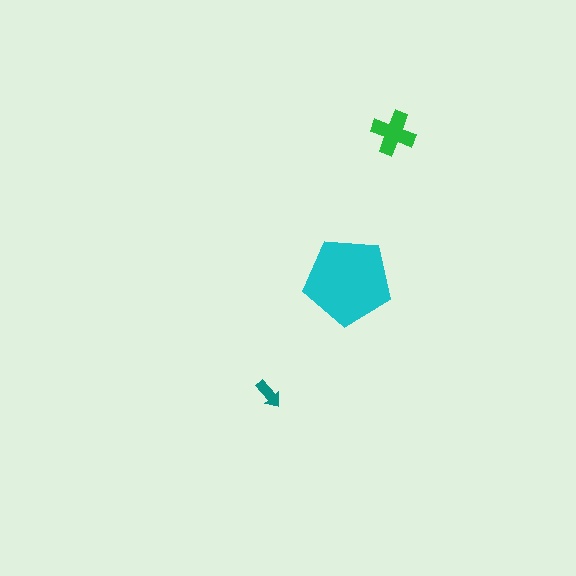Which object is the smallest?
The teal arrow.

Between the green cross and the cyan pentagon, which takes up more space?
The cyan pentagon.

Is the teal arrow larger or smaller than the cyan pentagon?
Smaller.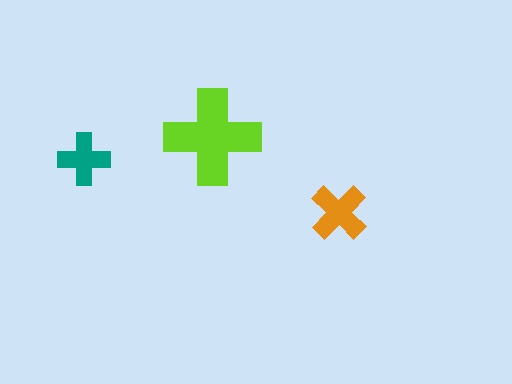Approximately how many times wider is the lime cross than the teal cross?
About 2 times wider.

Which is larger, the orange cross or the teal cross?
The orange one.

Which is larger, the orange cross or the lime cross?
The lime one.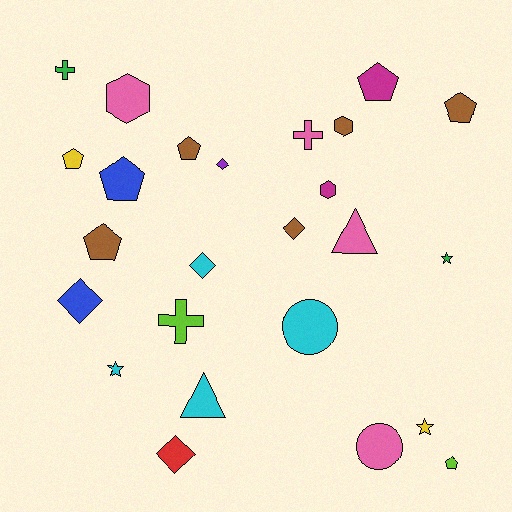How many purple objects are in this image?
There is 1 purple object.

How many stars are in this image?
There are 3 stars.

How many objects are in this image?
There are 25 objects.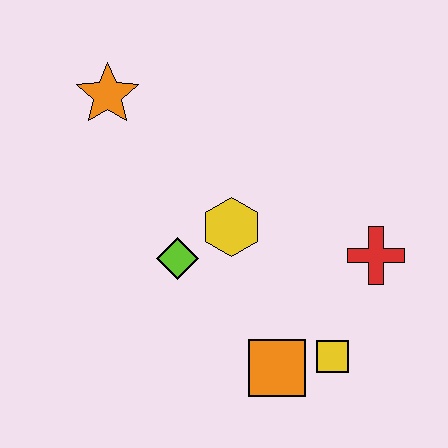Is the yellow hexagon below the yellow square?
No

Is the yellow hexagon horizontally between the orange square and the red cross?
No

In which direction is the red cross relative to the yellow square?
The red cross is above the yellow square.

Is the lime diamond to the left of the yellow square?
Yes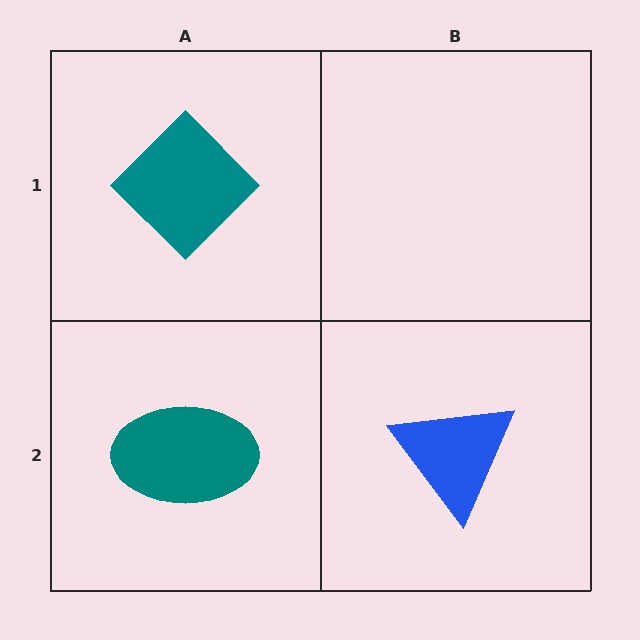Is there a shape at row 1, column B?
No, that cell is empty.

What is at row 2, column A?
A teal ellipse.